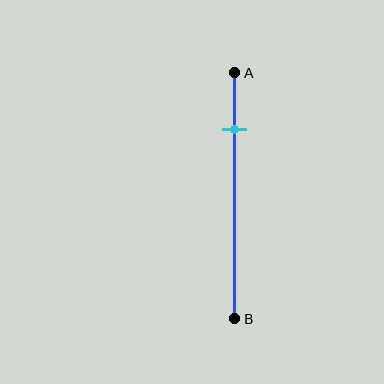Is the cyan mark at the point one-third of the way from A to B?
No, the mark is at about 25% from A, not at the 33% one-third point.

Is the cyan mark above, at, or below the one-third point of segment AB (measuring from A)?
The cyan mark is above the one-third point of segment AB.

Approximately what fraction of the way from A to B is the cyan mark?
The cyan mark is approximately 25% of the way from A to B.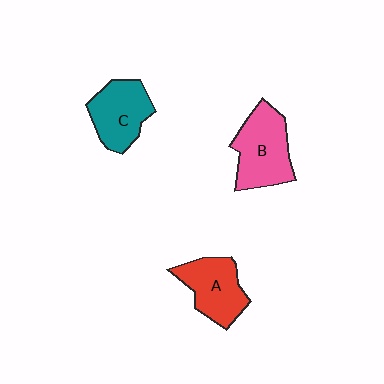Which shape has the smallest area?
Shape A (red).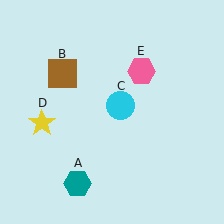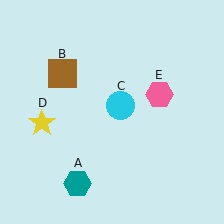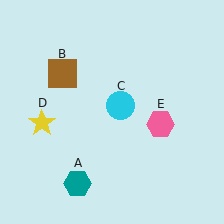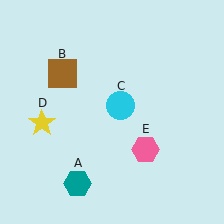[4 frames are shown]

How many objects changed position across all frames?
1 object changed position: pink hexagon (object E).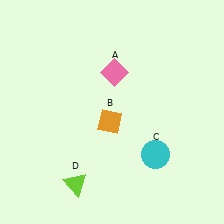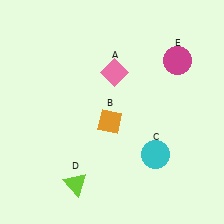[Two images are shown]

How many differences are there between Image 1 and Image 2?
There is 1 difference between the two images.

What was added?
A magenta circle (E) was added in Image 2.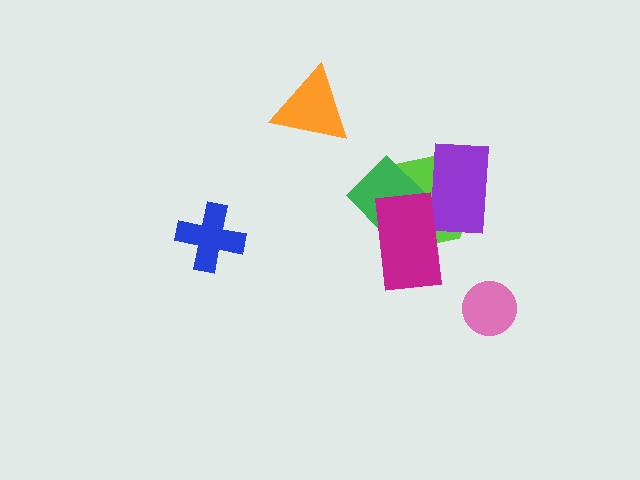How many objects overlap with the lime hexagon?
3 objects overlap with the lime hexagon.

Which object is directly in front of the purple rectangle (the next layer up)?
The green diamond is directly in front of the purple rectangle.